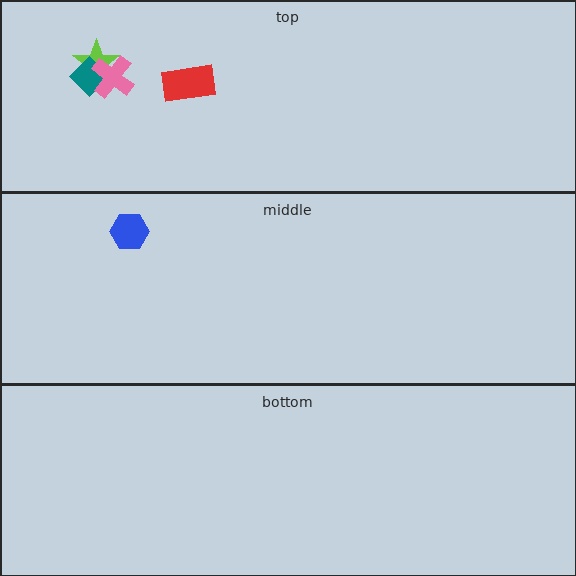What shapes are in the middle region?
The blue hexagon.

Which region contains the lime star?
The top region.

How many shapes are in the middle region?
1.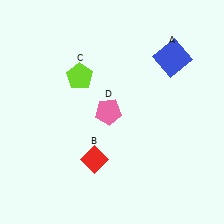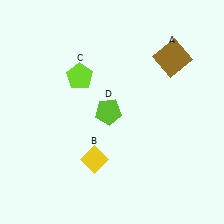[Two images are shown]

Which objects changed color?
A changed from blue to brown. B changed from red to yellow. D changed from pink to lime.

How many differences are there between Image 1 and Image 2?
There are 3 differences between the two images.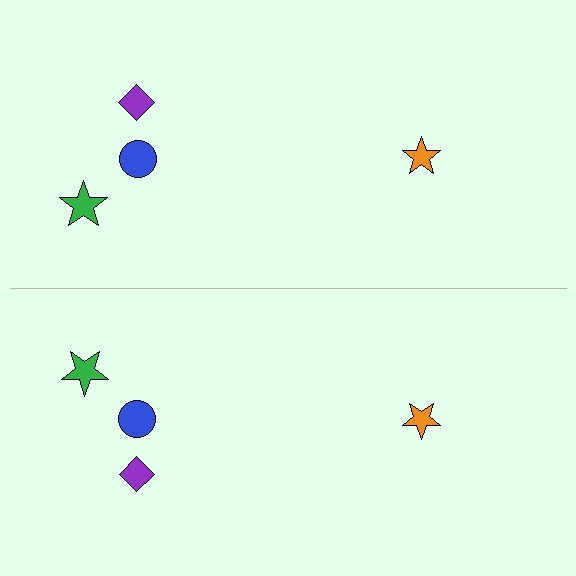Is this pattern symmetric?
Yes, this pattern has bilateral (reflection) symmetry.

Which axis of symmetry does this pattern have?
The pattern has a horizontal axis of symmetry running through the center of the image.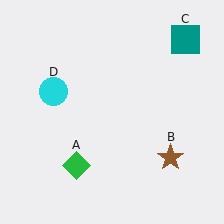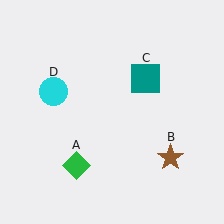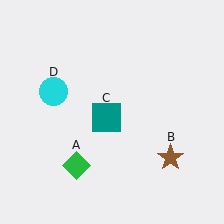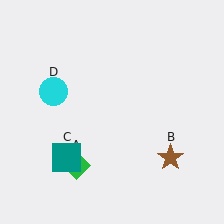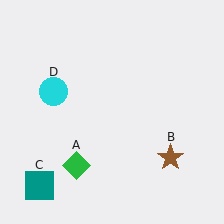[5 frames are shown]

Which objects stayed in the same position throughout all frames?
Green diamond (object A) and brown star (object B) and cyan circle (object D) remained stationary.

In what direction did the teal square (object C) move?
The teal square (object C) moved down and to the left.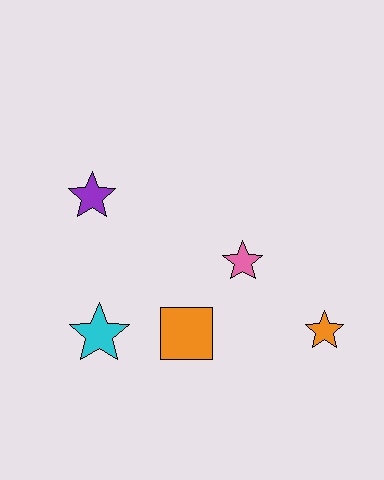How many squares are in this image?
There is 1 square.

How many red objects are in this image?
There are no red objects.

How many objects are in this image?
There are 5 objects.